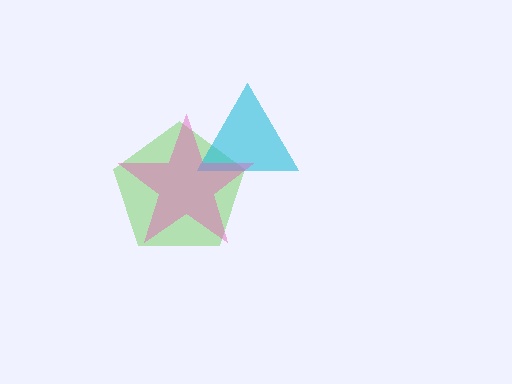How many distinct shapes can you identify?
There are 3 distinct shapes: a lime pentagon, a cyan triangle, a pink star.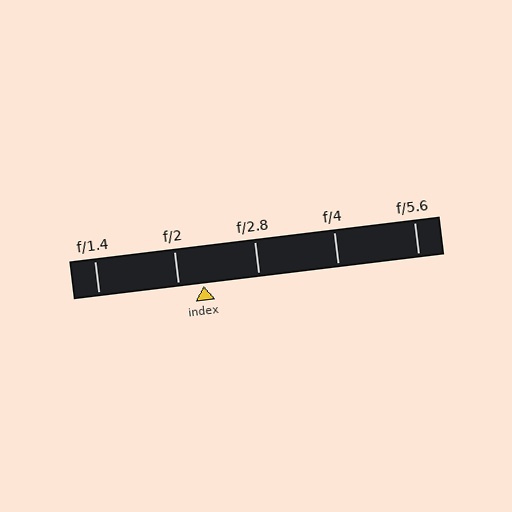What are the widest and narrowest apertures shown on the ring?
The widest aperture shown is f/1.4 and the narrowest is f/5.6.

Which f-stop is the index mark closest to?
The index mark is closest to f/2.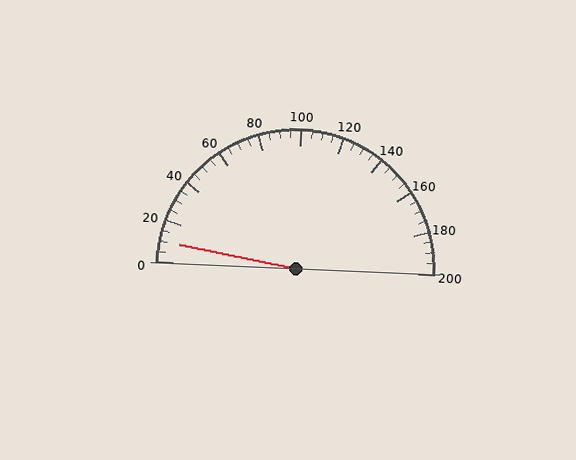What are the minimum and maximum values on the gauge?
The gauge ranges from 0 to 200.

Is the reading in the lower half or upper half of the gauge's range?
The reading is in the lower half of the range (0 to 200).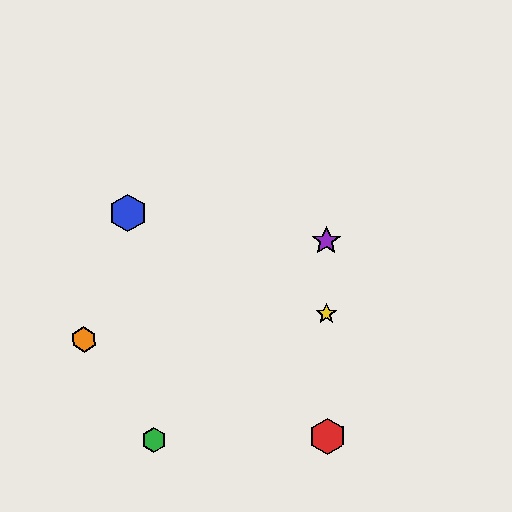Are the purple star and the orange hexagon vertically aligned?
No, the purple star is at x≈326 and the orange hexagon is at x≈84.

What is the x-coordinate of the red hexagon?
The red hexagon is at x≈327.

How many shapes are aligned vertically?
3 shapes (the red hexagon, the yellow star, the purple star) are aligned vertically.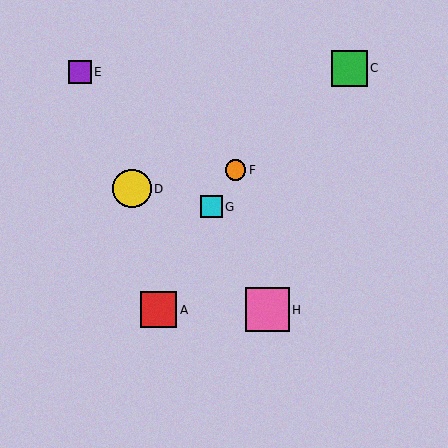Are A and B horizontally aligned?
Yes, both are at y≈310.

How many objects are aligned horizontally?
3 objects (A, B, H) are aligned horizontally.